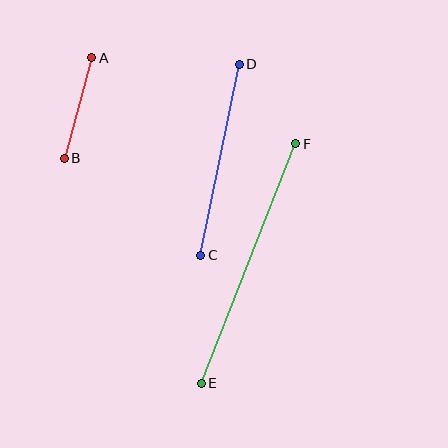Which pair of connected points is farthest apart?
Points E and F are farthest apart.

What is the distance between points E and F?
The distance is approximately 258 pixels.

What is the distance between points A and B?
The distance is approximately 104 pixels.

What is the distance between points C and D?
The distance is approximately 195 pixels.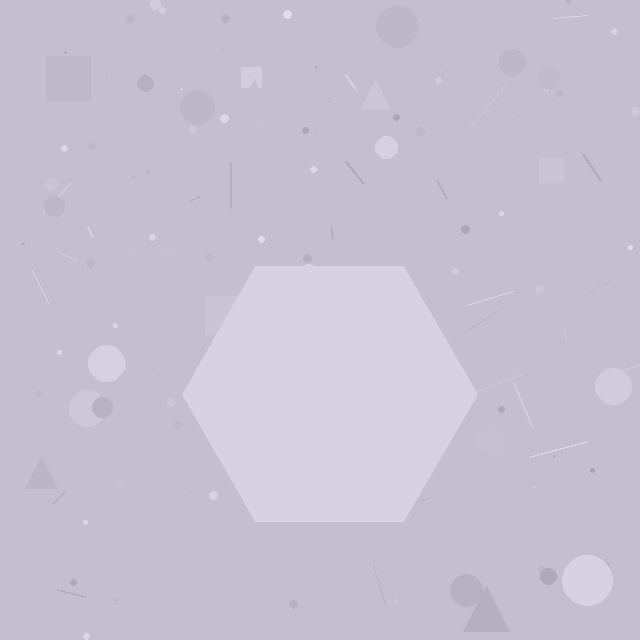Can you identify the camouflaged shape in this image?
The camouflaged shape is a hexagon.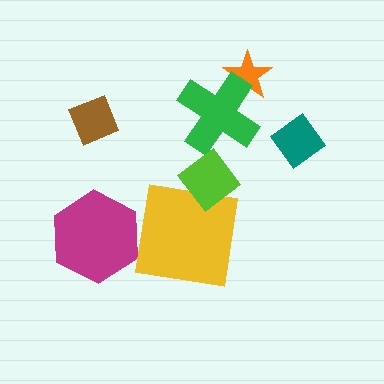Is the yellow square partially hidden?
Yes, it is partially covered by another shape.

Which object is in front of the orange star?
The green cross is in front of the orange star.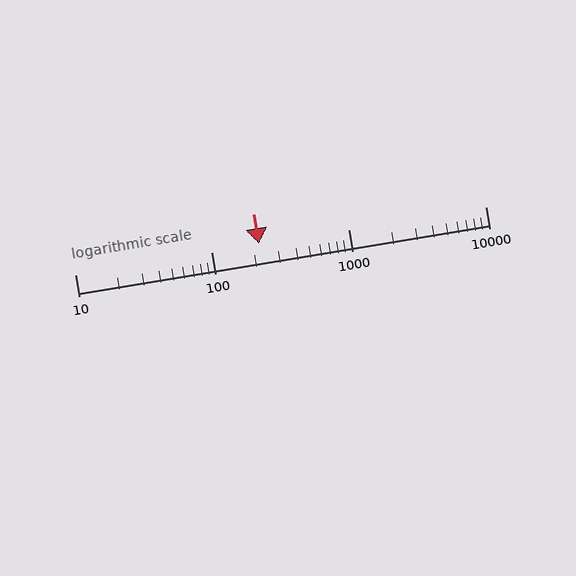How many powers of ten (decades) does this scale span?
The scale spans 3 decades, from 10 to 10000.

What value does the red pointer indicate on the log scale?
The pointer indicates approximately 220.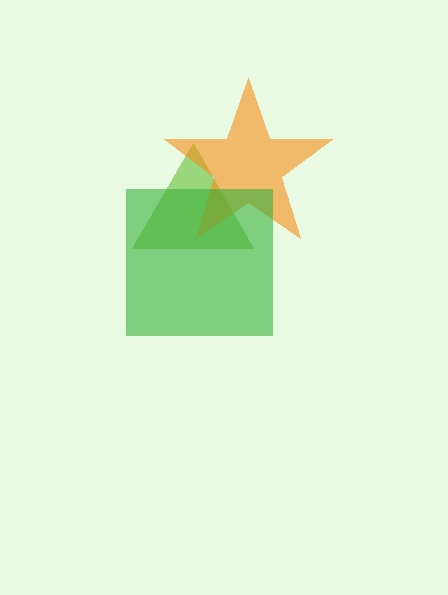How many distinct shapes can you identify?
There are 3 distinct shapes: a lime triangle, an orange star, a green square.